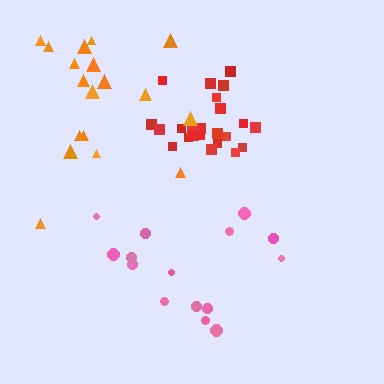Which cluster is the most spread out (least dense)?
Pink.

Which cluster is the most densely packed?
Red.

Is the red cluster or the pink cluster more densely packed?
Red.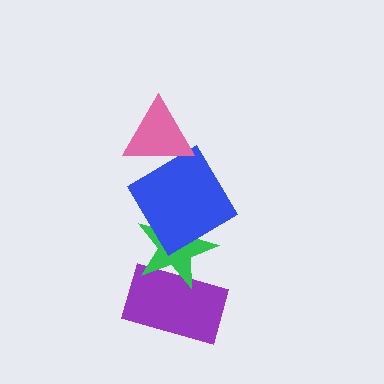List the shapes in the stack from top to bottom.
From top to bottom: the pink triangle, the blue diamond, the green star, the purple rectangle.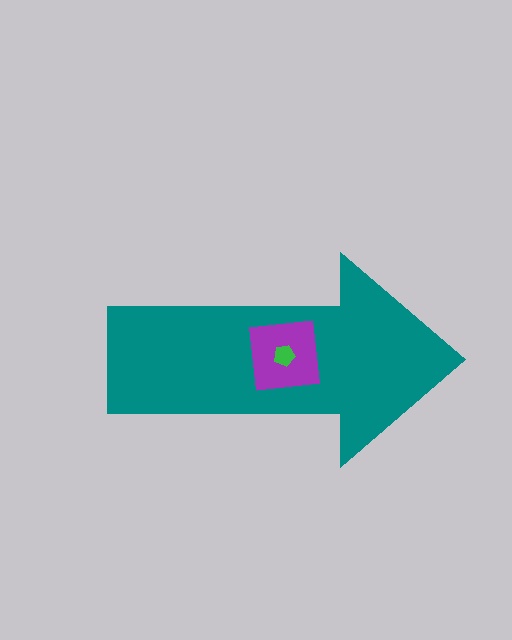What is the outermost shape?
The teal arrow.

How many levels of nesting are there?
3.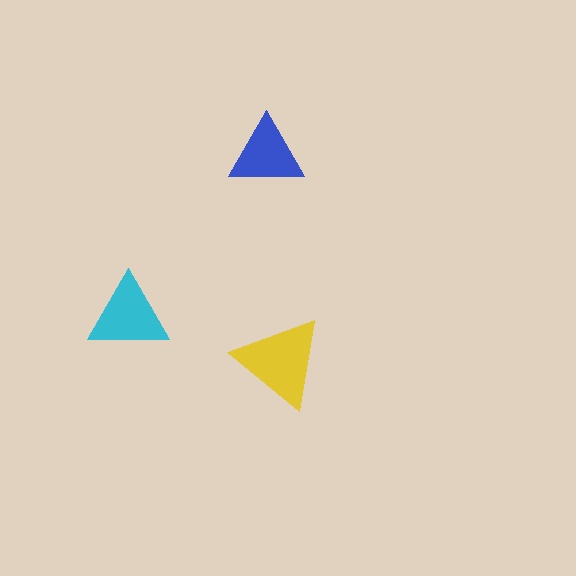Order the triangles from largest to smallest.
the yellow one, the cyan one, the blue one.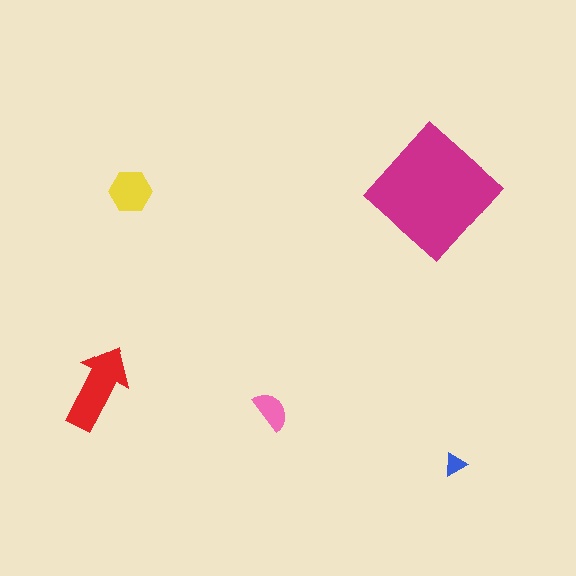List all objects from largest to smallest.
The magenta diamond, the red arrow, the yellow hexagon, the pink semicircle, the blue triangle.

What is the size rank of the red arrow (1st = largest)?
2nd.